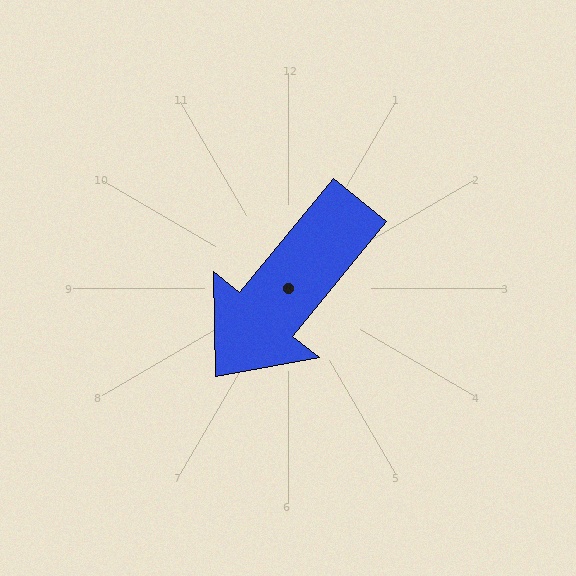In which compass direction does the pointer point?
Southwest.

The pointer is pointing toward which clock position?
Roughly 7 o'clock.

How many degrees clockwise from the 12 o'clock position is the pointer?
Approximately 219 degrees.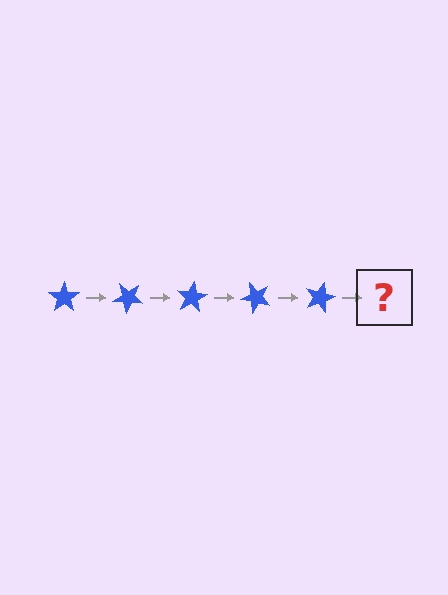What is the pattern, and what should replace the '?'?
The pattern is that the star rotates 40 degrees each step. The '?' should be a blue star rotated 200 degrees.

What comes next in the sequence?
The next element should be a blue star rotated 200 degrees.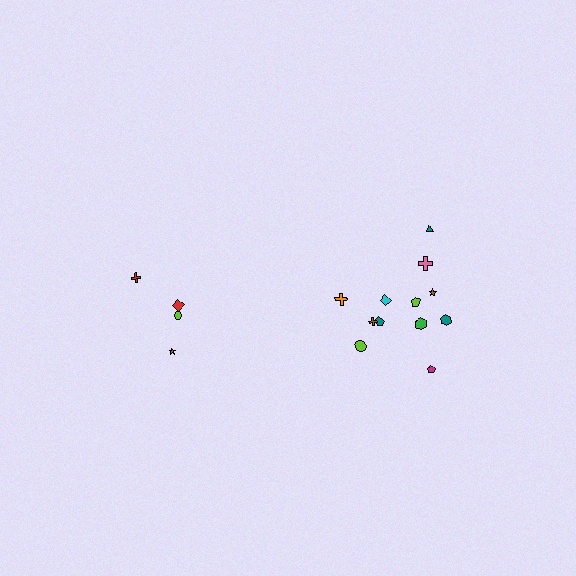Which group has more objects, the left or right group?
The right group.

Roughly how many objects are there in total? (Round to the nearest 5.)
Roughly 15 objects in total.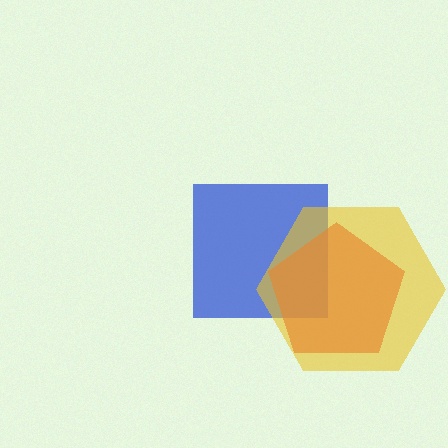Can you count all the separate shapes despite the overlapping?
Yes, there are 3 separate shapes.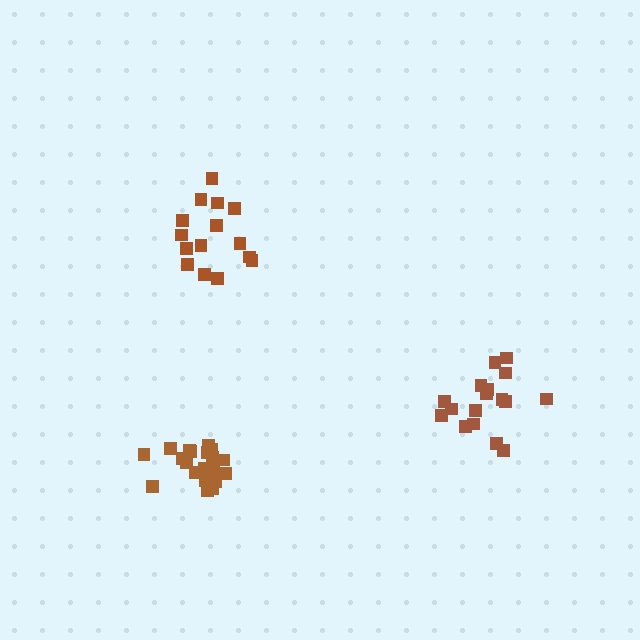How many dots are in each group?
Group 1: 15 dots, Group 2: 20 dots, Group 3: 18 dots (53 total).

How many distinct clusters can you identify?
There are 3 distinct clusters.